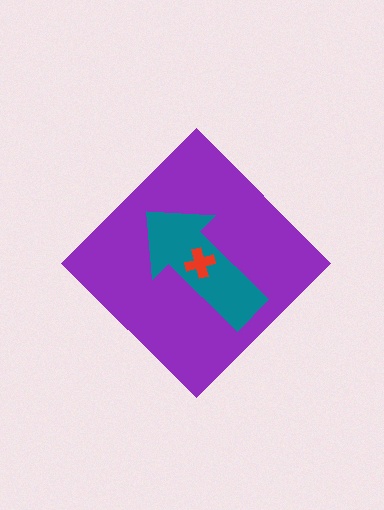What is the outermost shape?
The purple diamond.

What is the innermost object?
The red cross.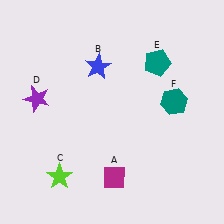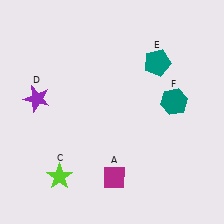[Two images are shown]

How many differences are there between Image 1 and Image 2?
There is 1 difference between the two images.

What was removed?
The blue star (B) was removed in Image 2.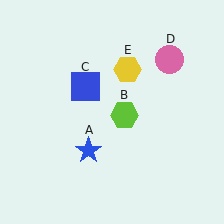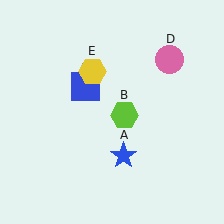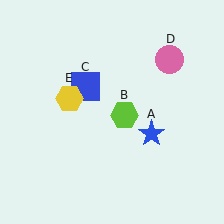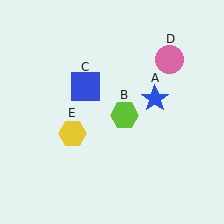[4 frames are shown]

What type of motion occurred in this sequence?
The blue star (object A), yellow hexagon (object E) rotated counterclockwise around the center of the scene.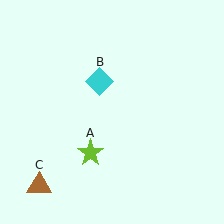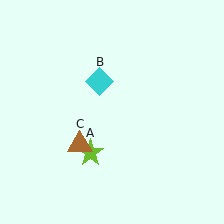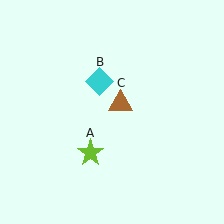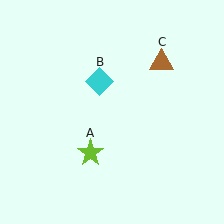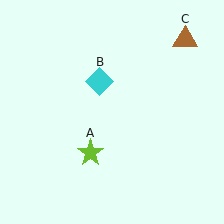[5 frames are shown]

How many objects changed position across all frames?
1 object changed position: brown triangle (object C).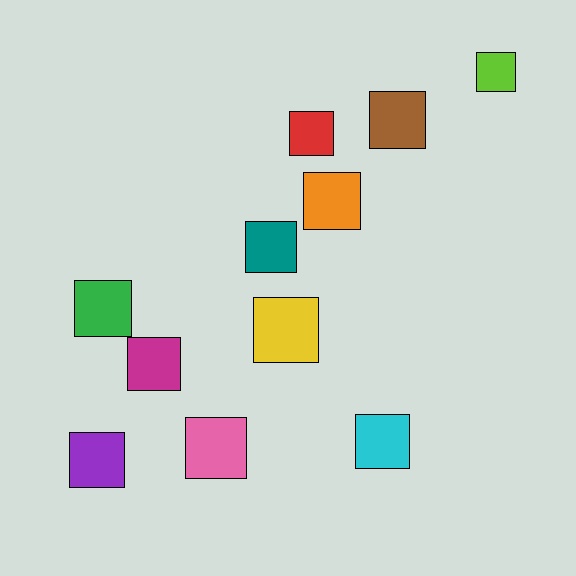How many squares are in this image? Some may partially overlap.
There are 11 squares.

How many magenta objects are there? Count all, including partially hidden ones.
There is 1 magenta object.